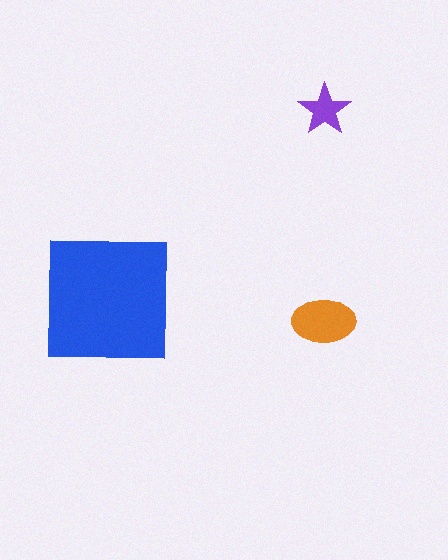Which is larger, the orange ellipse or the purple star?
The orange ellipse.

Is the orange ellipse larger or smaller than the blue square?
Smaller.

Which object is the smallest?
The purple star.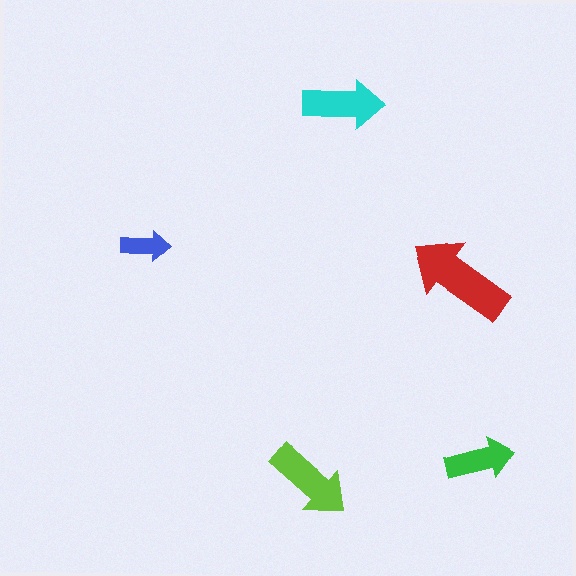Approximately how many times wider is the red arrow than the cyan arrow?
About 1.5 times wider.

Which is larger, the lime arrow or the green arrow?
The lime one.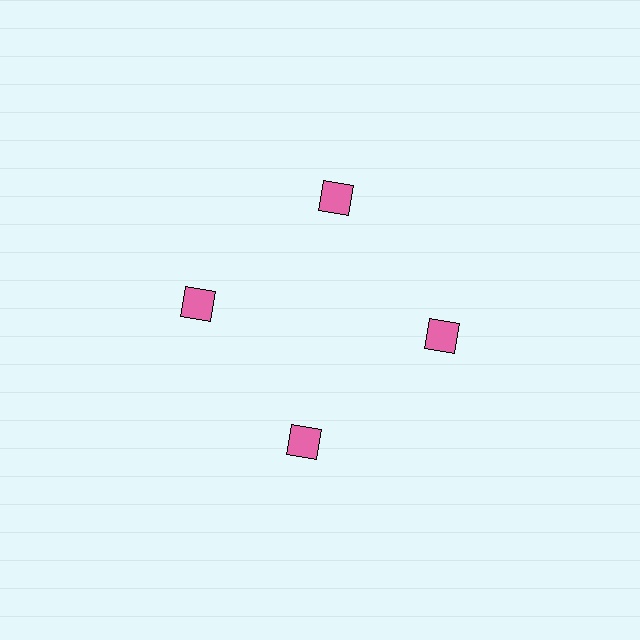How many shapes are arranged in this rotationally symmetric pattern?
There are 4 shapes, arranged in 4 groups of 1.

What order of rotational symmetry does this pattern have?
This pattern has 4-fold rotational symmetry.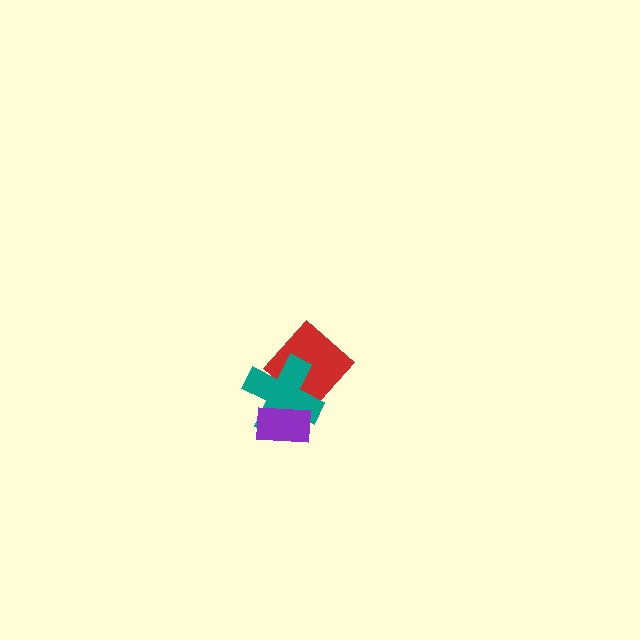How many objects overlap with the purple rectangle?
1 object overlaps with the purple rectangle.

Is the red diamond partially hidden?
Yes, it is partially covered by another shape.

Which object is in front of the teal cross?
The purple rectangle is in front of the teal cross.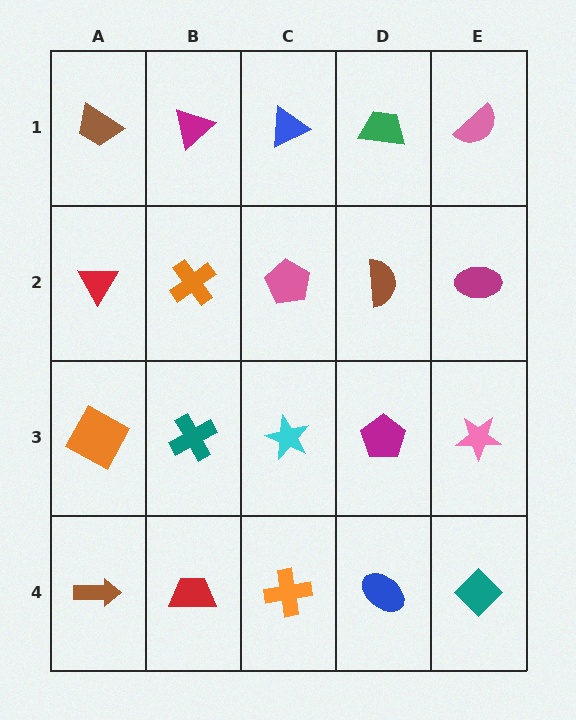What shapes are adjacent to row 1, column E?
A magenta ellipse (row 2, column E), a green trapezoid (row 1, column D).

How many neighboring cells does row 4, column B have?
3.